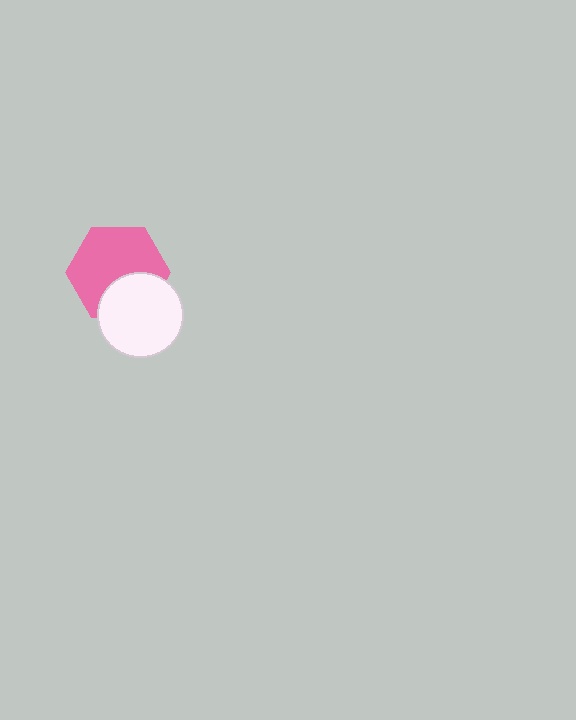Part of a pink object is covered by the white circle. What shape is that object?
It is a hexagon.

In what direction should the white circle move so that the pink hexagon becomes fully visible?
The white circle should move down. That is the shortest direction to clear the overlap and leave the pink hexagon fully visible.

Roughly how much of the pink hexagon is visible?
Most of it is visible (roughly 68%).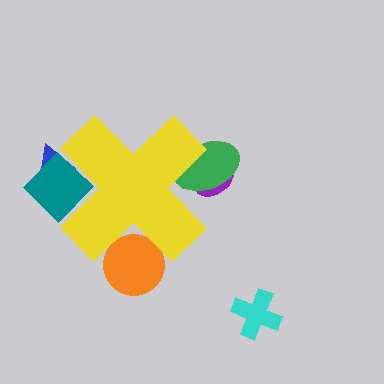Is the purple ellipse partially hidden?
Yes, the purple ellipse is partially hidden behind the yellow cross.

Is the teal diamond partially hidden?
Yes, the teal diamond is partially hidden behind the yellow cross.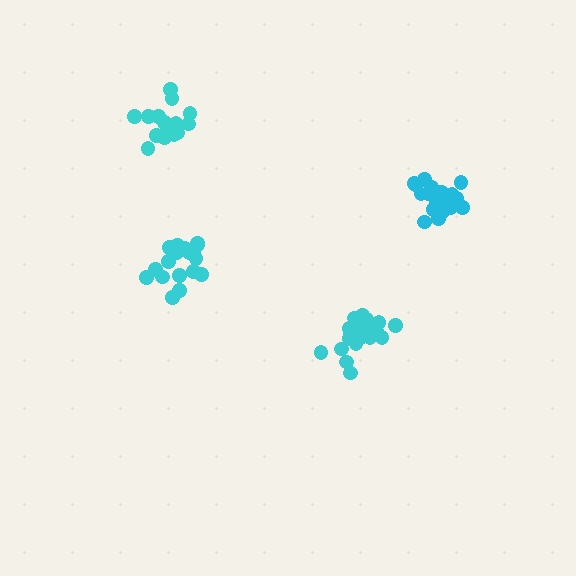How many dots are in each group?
Group 1: 15 dots, Group 2: 21 dots, Group 3: 21 dots, Group 4: 18 dots (75 total).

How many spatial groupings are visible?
There are 4 spatial groupings.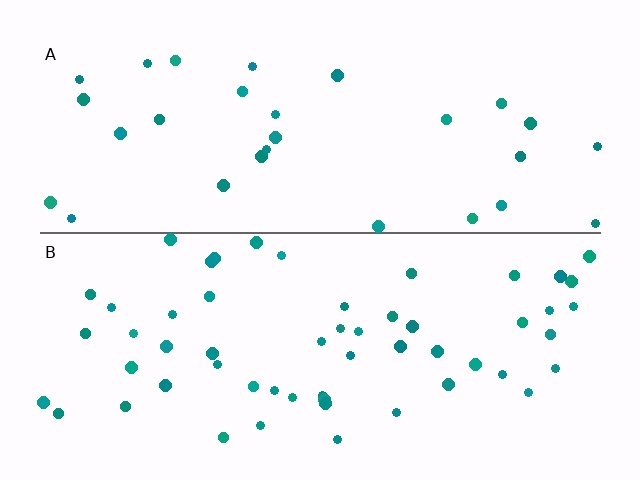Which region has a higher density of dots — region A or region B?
B (the bottom).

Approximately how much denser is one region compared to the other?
Approximately 1.9× — region B over region A.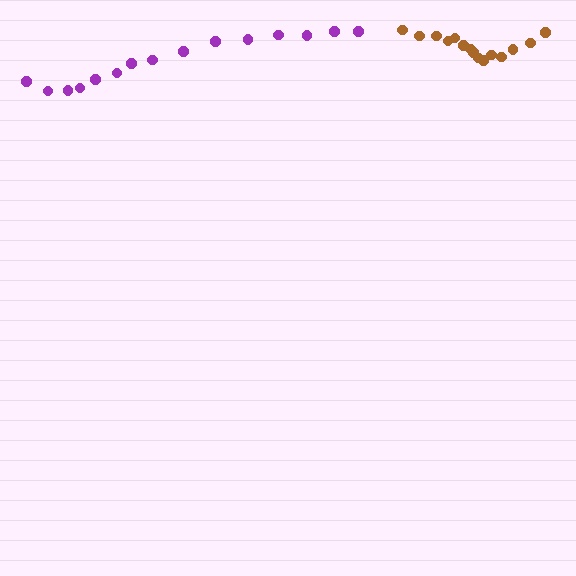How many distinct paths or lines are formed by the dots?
There are 2 distinct paths.